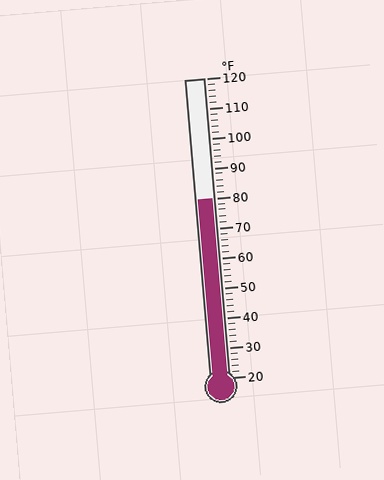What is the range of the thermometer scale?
The thermometer scale ranges from 20°F to 120°F.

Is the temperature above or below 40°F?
The temperature is above 40°F.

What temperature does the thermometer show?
The thermometer shows approximately 80°F.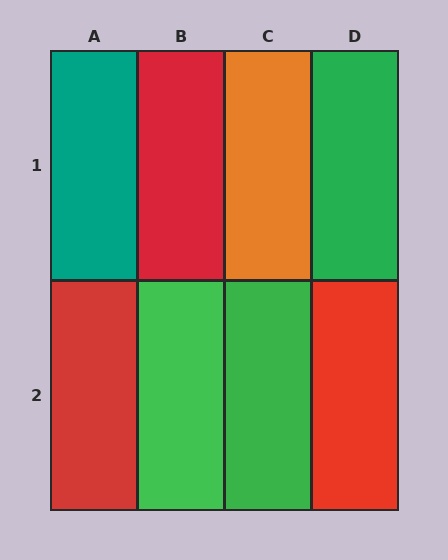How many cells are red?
3 cells are red.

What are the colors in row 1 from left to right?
Teal, red, orange, green.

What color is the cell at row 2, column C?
Green.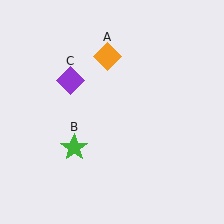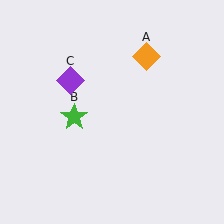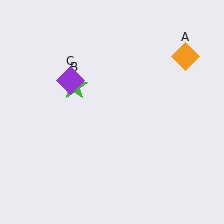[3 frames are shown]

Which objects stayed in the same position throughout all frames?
Purple diamond (object C) remained stationary.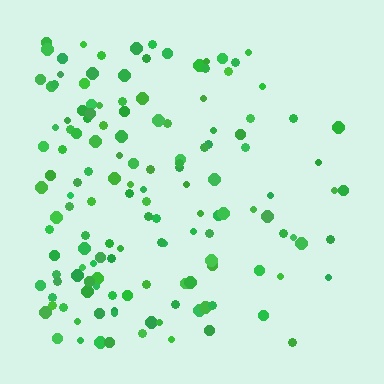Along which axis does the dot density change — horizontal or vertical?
Horizontal.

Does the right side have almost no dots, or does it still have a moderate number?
Still a moderate number, just noticeably fewer than the left.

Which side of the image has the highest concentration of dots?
The left.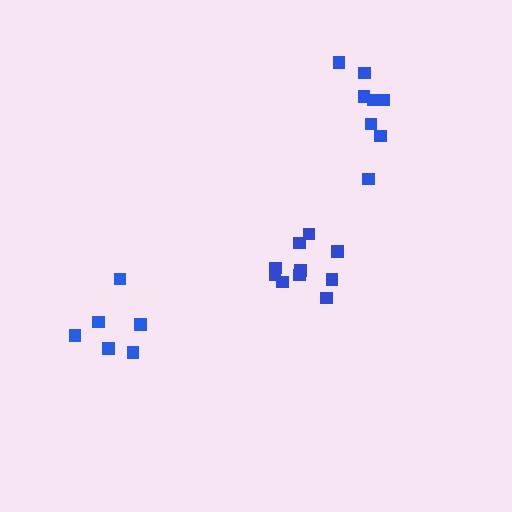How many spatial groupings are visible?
There are 3 spatial groupings.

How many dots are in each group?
Group 1: 10 dots, Group 2: 8 dots, Group 3: 6 dots (24 total).